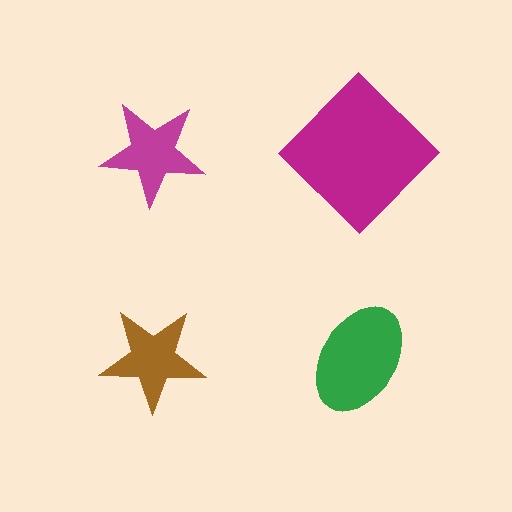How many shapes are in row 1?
2 shapes.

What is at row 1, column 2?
A magenta diamond.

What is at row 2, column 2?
A green ellipse.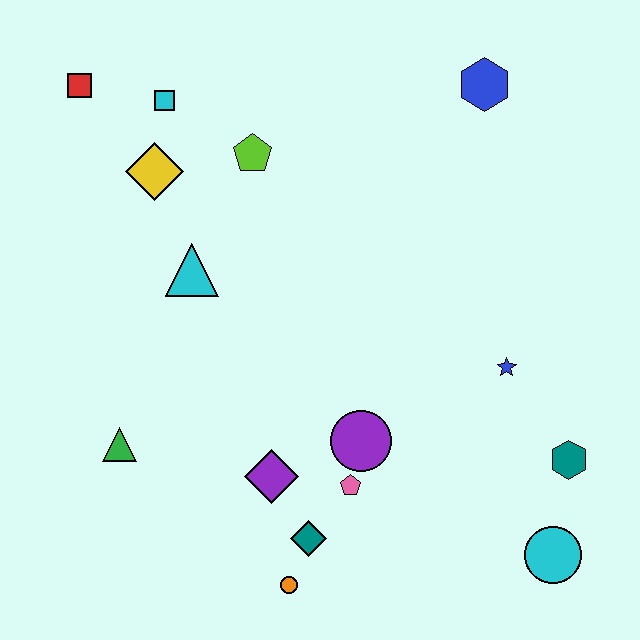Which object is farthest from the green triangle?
The blue hexagon is farthest from the green triangle.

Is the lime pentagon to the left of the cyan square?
No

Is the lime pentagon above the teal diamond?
Yes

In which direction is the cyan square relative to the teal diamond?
The cyan square is above the teal diamond.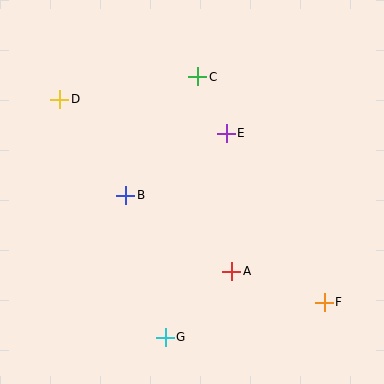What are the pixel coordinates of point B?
Point B is at (126, 195).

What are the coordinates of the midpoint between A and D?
The midpoint between A and D is at (146, 185).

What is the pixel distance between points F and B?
The distance between F and B is 225 pixels.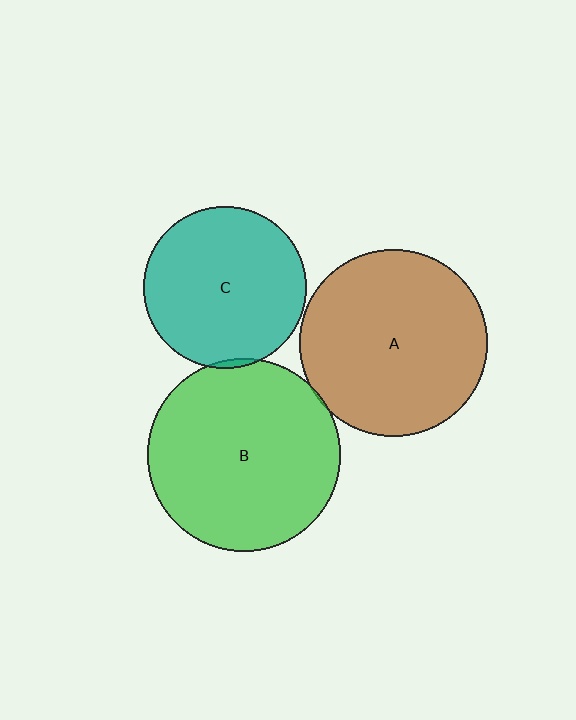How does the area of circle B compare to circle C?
Approximately 1.4 times.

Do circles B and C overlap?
Yes.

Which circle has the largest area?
Circle B (green).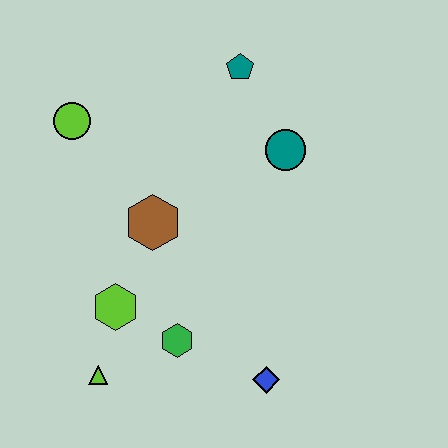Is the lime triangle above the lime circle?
No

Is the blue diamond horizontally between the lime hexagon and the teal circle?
Yes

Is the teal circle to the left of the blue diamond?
No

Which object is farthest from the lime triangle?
The teal pentagon is farthest from the lime triangle.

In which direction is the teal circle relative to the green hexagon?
The teal circle is above the green hexagon.